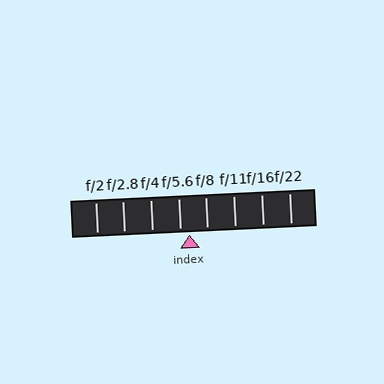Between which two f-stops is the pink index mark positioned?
The index mark is between f/5.6 and f/8.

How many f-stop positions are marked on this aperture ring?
There are 8 f-stop positions marked.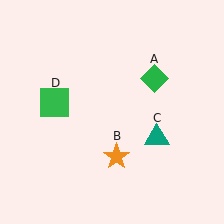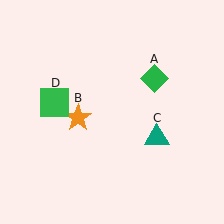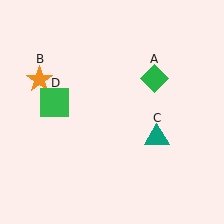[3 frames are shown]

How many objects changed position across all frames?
1 object changed position: orange star (object B).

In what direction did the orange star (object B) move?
The orange star (object B) moved up and to the left.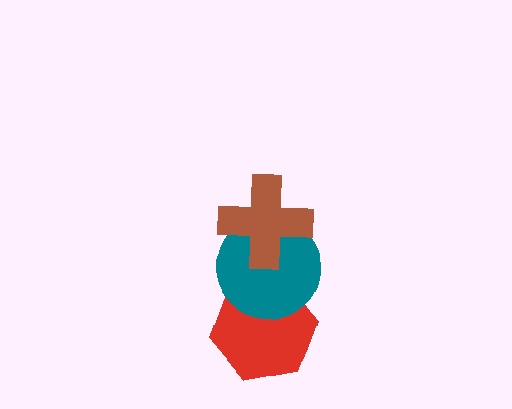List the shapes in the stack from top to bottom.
From top to bottom: the brown cross, the teal circle, the red hexagon.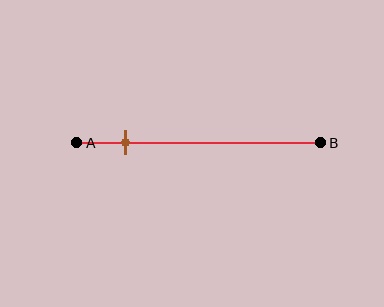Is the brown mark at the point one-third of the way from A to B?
No, the mark is at about 20% from A, not at the 33% one-third point.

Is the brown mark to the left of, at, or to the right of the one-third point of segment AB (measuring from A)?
The brown mark is to the left of the one-third point of segment AB.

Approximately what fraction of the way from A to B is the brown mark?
The brown mark is approximately 20% of the way from A to B.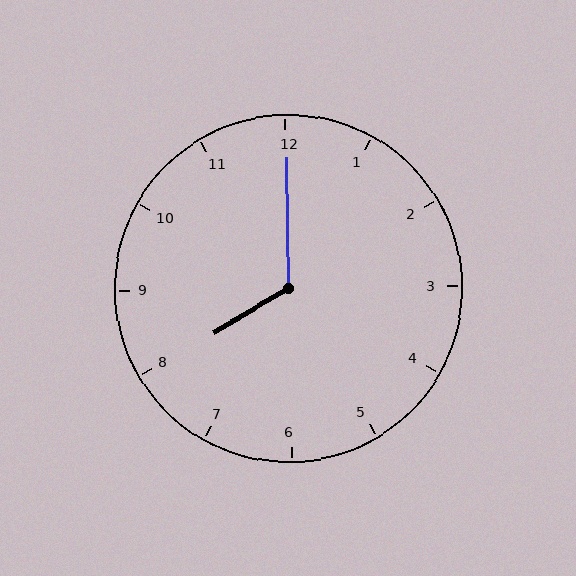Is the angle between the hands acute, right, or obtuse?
It is obtuse.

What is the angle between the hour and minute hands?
Approximately 120 degrees.